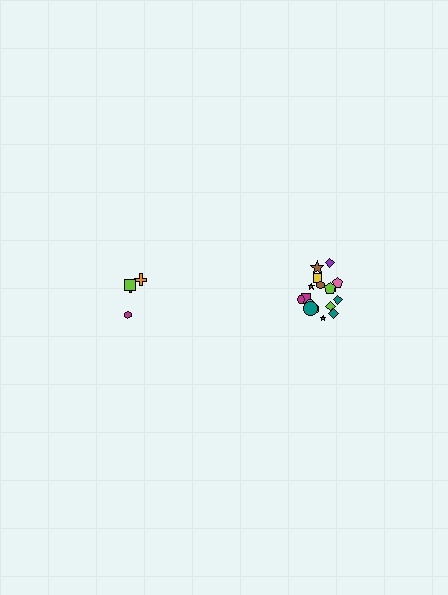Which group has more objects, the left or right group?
The right group.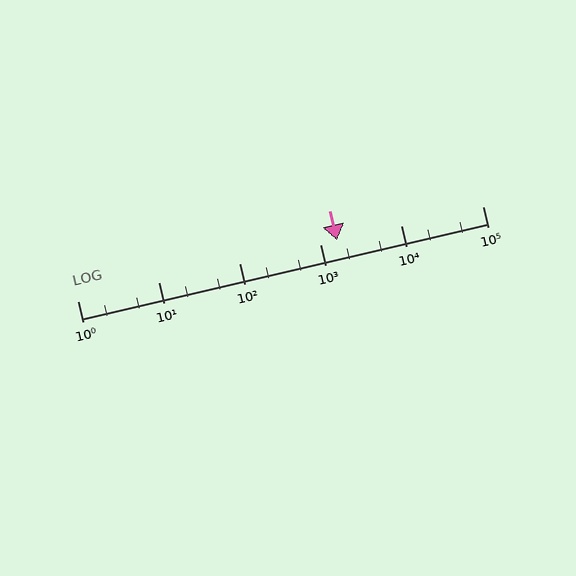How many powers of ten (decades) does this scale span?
The scale spans 5 decades, from 1 to 100000.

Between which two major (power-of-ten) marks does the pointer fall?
The pointer is between 1000 and 10000.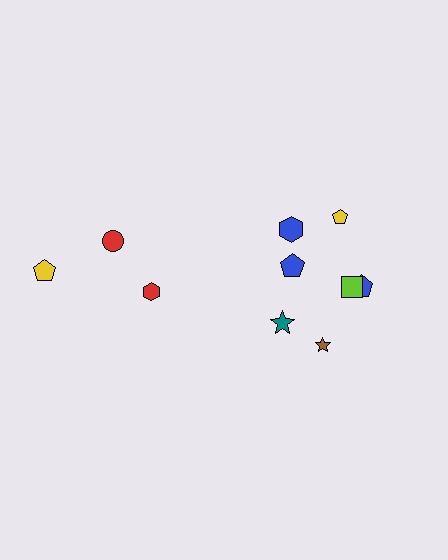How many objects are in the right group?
There are 7 objects.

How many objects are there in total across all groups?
There are 10 objects.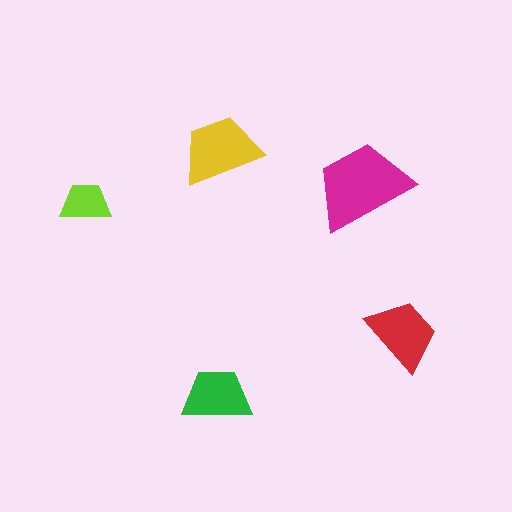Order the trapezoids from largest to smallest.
the magenta one, the yellow one, the red one, the green one, the lime one.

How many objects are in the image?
There are 5 objects in the image.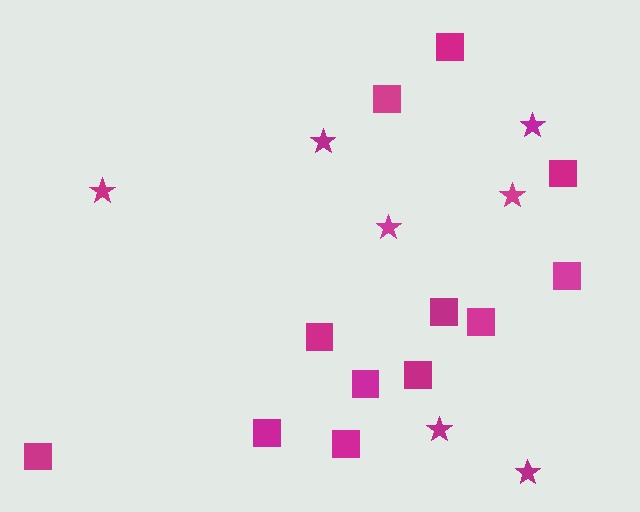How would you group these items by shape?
There are 2 groups: one group of stars (7) and one group of squares (12).